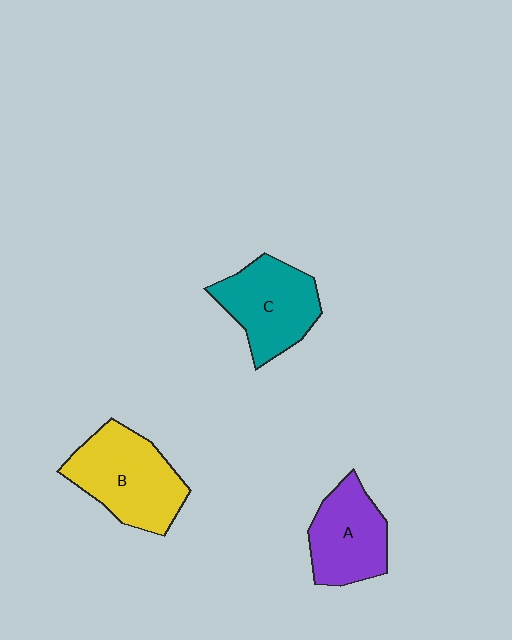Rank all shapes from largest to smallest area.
From largest to smallest: B (yellow), C (teal), A (purple).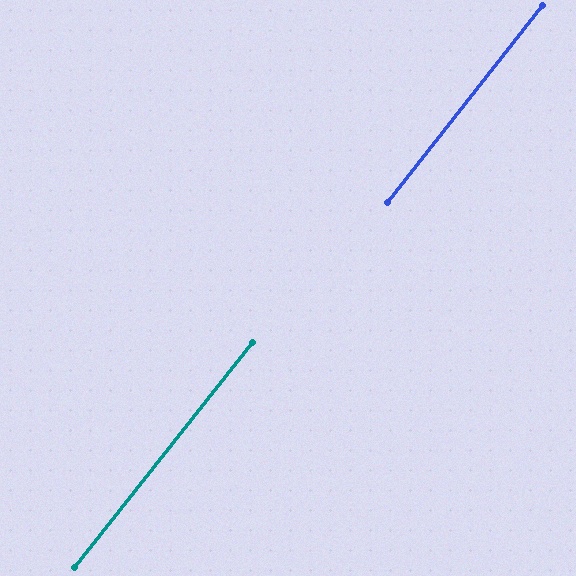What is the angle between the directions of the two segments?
Approximately 0 degrees.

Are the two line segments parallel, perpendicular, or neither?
Parallel — their directions differ by only 0.1°.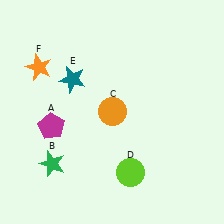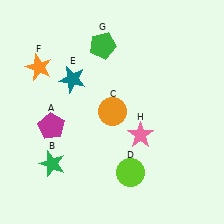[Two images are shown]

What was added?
A green pentagon (G), a pink star (H) were added in Image 2.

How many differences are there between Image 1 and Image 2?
There are 2 differences between the two images.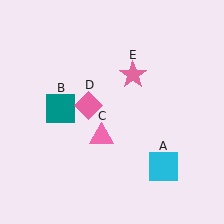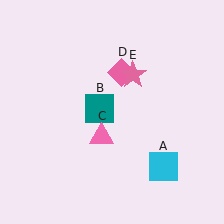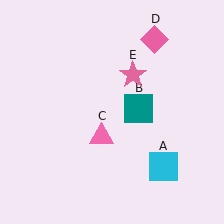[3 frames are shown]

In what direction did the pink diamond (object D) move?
The pink diamond (object D) moved up and to the right.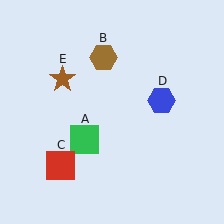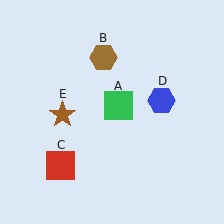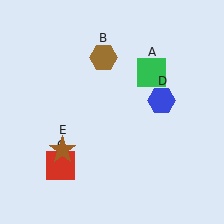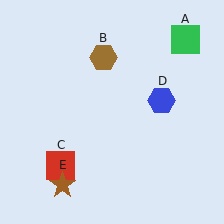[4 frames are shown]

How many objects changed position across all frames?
2 objects changed position: green square (object A), brown star (object E).